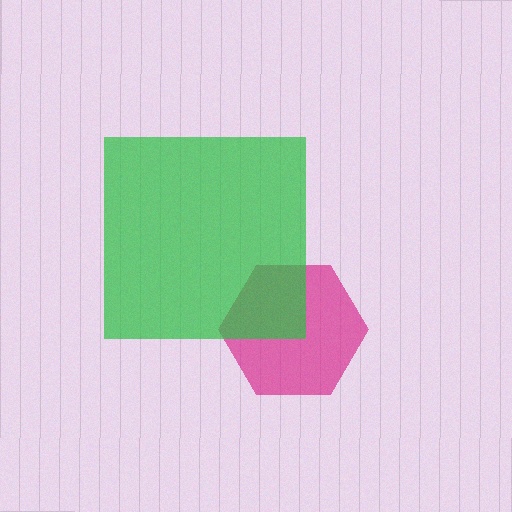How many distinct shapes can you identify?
There are 2 distinct shapes: a magenta hexagon, a green square.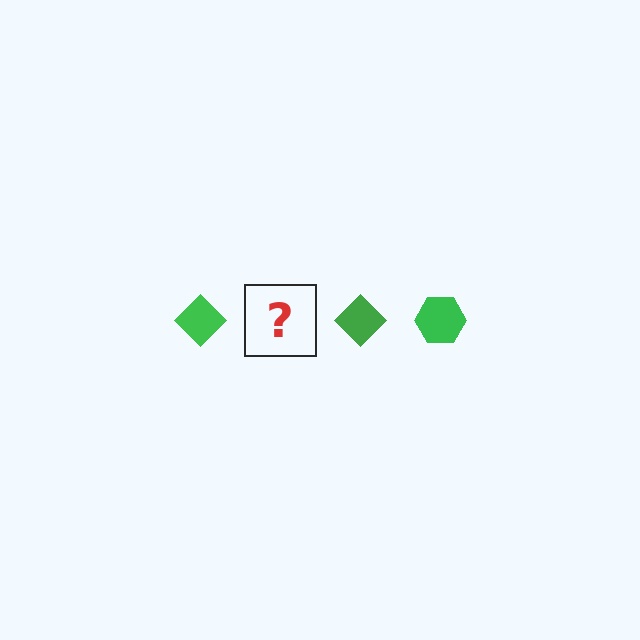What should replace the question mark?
The question mark should be replaced with a green hexagon.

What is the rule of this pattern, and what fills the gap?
The rule is that the pattern cycles through diamond, hexagon shapes in green. The gap should be filled with a green hexagon.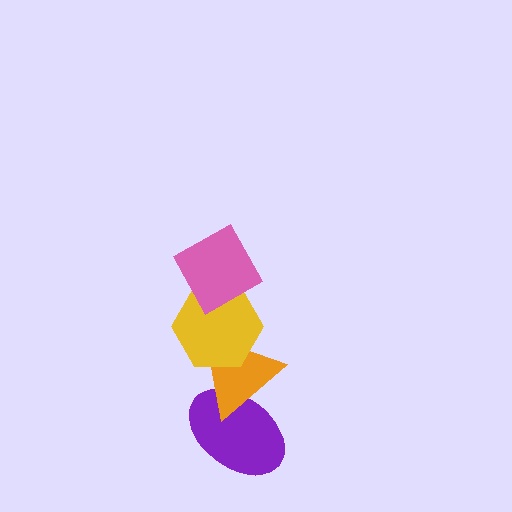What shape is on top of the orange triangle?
The yellow hexagon is on top of the orange triangle.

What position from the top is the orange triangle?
The orange triangle is 3rd from the top.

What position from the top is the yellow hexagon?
The yellow hexagon is 2nd from the top.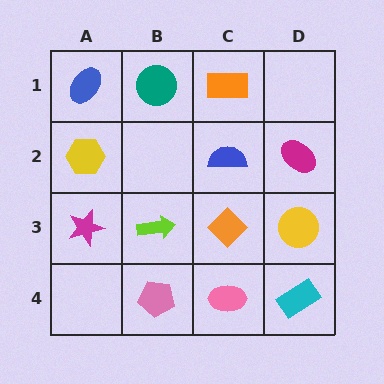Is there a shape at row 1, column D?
No, that cell is empty.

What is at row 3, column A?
A magenta star.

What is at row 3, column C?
An orange diamond.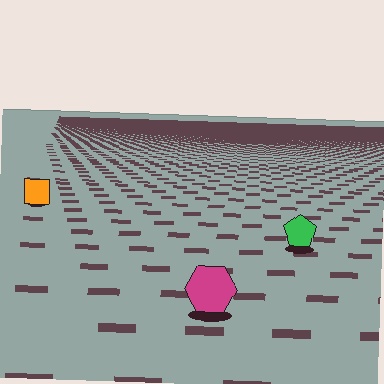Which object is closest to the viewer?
The magenta hexagon is closest. The texture marks near it are larger and more spread out.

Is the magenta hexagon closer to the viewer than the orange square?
Yes. The magenta hexagon is closer — you can tell from the texture gradient: the ground texture is coarser near it.